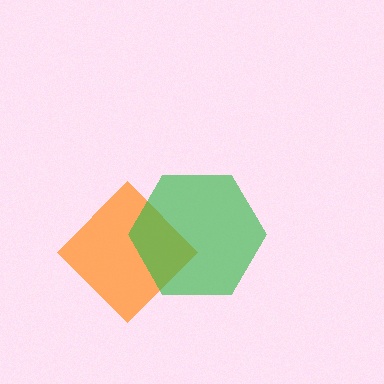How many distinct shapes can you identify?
There are 2 distinct shapes: an orange diamond, a green hexagon.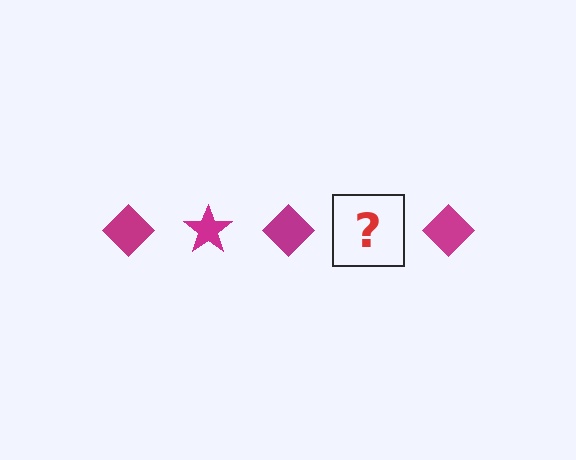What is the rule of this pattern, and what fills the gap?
The rule is that the pattern cycles through diamond, star shapes in magenta. The gap should be filled with a magenta star.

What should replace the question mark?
The question mark should be replaced with a magenta star.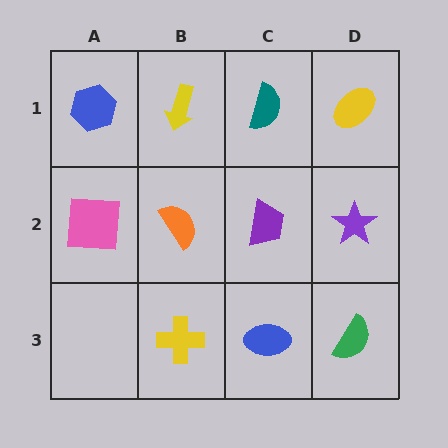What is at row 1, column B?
A yellow arrow.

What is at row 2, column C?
A purple trapezoid.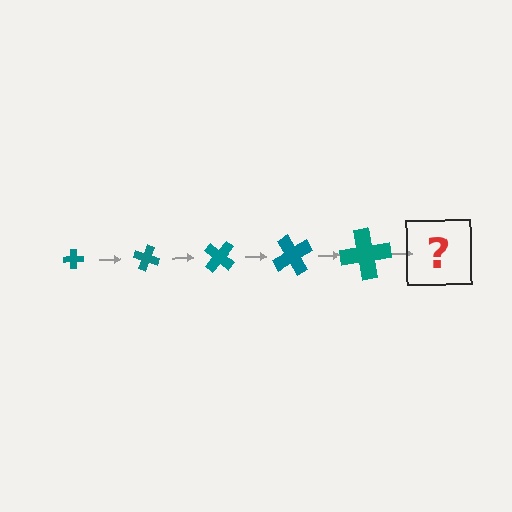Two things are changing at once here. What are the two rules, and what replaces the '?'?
The two rules are that the cross grows larger each step and it rotates 20 degrees each step. The '?' should be a cross, larger than the previous one and rotated 100 degrees from the start.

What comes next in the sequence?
The next element should be a cross, larger than the previous one and rotated 100 degrees from the start.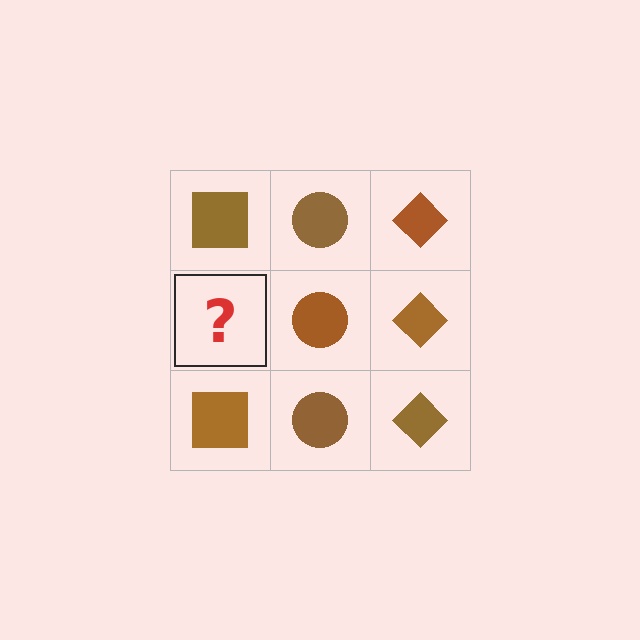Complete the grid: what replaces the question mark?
The question mark should be replaced with a brown square.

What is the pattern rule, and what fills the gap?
The rule is that each column has a consistent shape. The gap should be filled with a brown square.